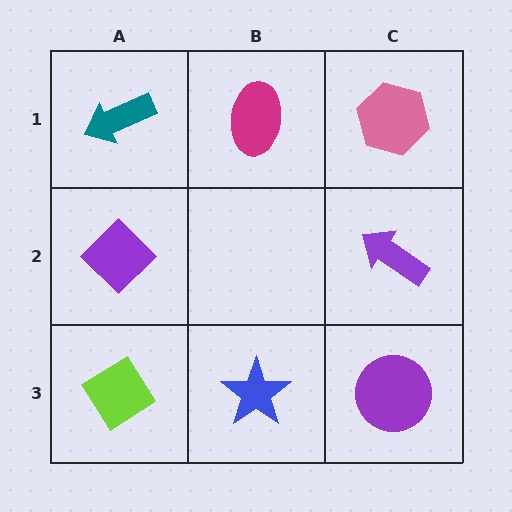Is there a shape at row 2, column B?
No, that cell is empty.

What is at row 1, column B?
A magenta ellipse.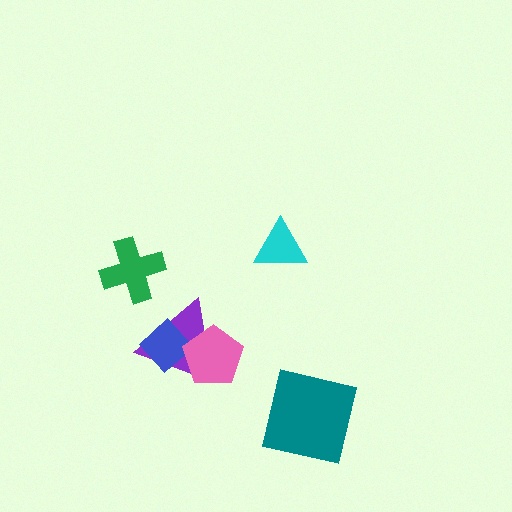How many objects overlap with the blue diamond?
2 objects overlap with the blue diamond.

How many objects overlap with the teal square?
0 objects overlap with the teal square.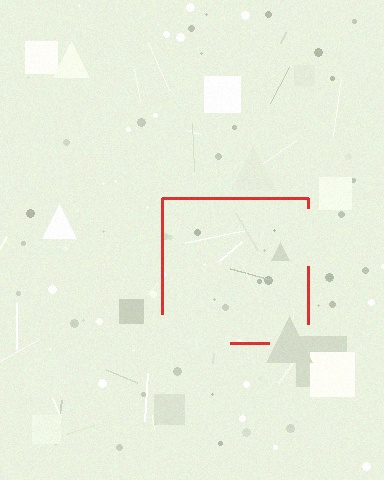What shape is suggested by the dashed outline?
The dashed outline suggests a square.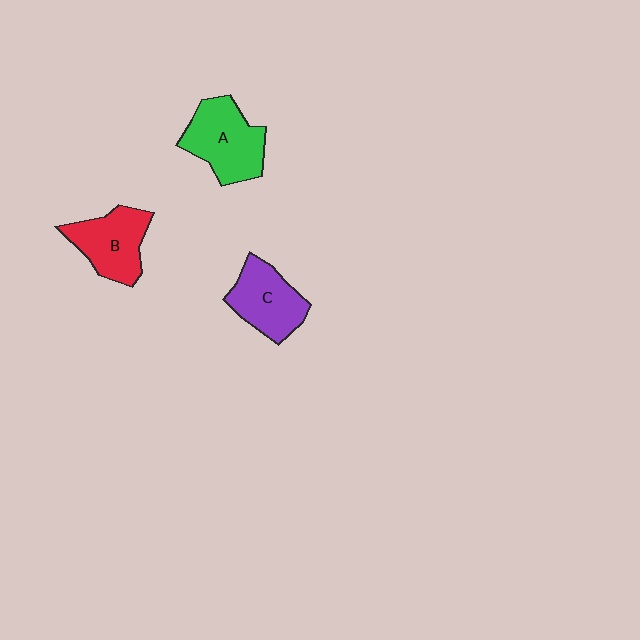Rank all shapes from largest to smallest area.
From largest to smallest: A (green), B (red), C (purple).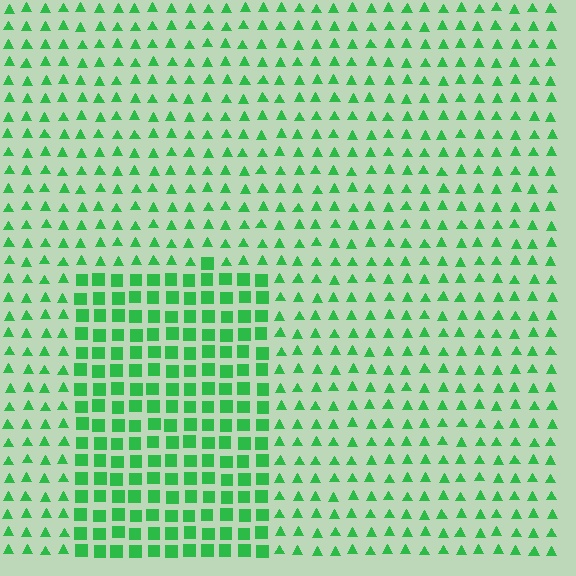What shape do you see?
I see a rectangle.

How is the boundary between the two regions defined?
The boundary is defined by a change in element shape: squares inside vs. triangles outside. All elements share the same color and spacing.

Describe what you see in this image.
The image is filled with small green elements arranged in a uniform grid. A rectangle-shaped region contains squares, while the surrounding area contains triangles. The boundary is defined purely by the change in element shape.